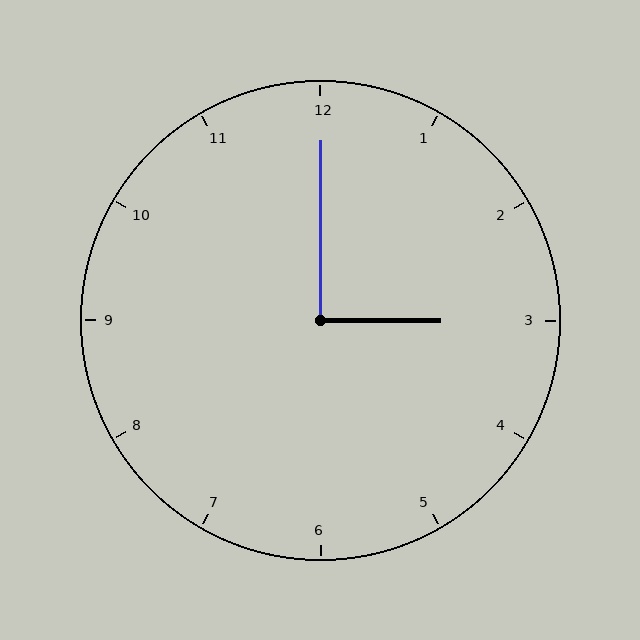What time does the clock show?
3:00.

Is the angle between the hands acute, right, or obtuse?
It is right.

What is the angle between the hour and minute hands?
Approximately 90 degrees.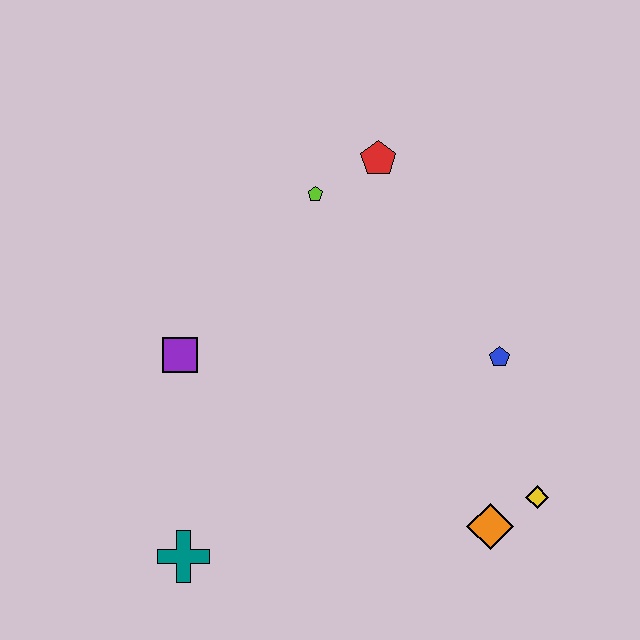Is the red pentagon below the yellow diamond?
No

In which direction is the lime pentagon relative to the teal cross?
The lime pentagon is above the teal cross.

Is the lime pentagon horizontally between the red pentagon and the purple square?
Yes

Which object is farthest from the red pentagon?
The teal cross is farthest from the red pentagon.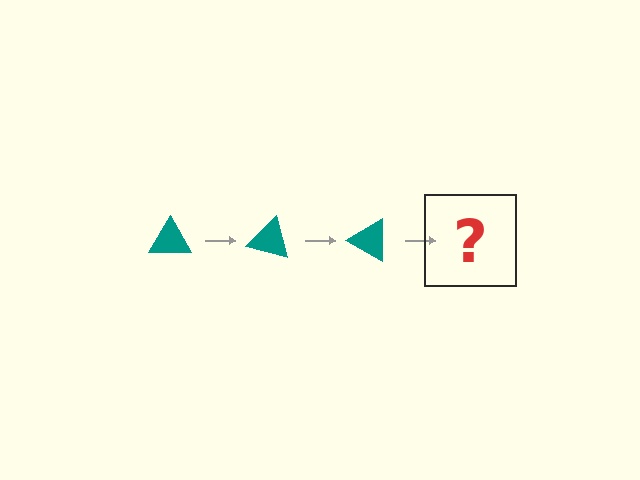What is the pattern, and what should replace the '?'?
The pattern is that the triangle rotates 15 degrees each step. The '?' should be a teal triangle rotated 45 degrees.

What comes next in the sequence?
The next element should be a teal triangle rotated 45 degrees.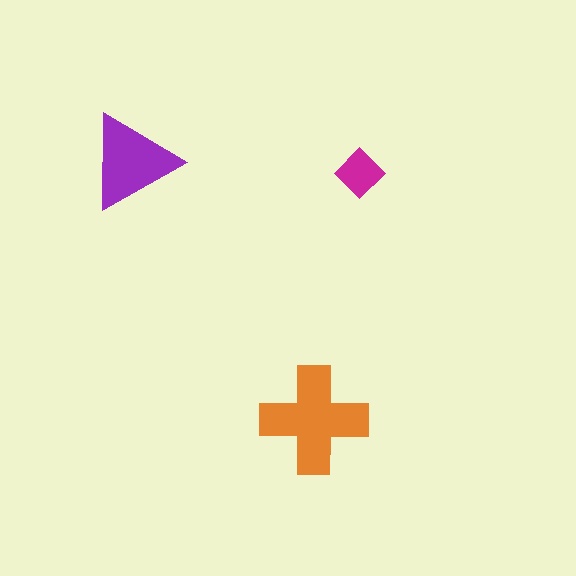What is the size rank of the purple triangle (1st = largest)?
2nd.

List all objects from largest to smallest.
The orange cross, the purple triangle, the magenta diamond.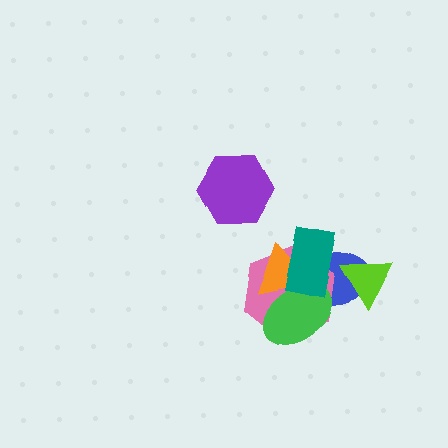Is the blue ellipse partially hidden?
Yes, it is partially covered by another shape.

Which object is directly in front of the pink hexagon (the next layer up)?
The orange triangle is directly in front of the pink hexagon.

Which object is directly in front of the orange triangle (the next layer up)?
The green ellipse is directly in front of the orange triangle.